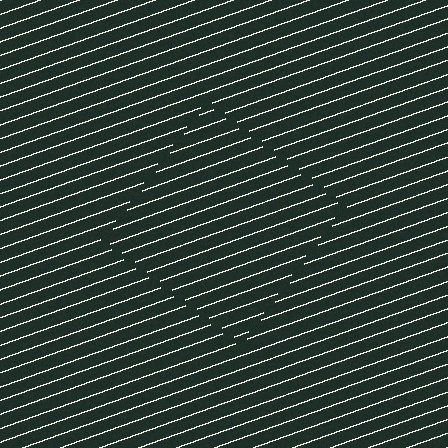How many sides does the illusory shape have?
4 sides — the line-ends trace a square.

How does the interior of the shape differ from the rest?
The interior of the shape contains the same grating, shifted by half a period — the contour is defined by the phase discontinuity where line-ends from the inner and outer gratings abut.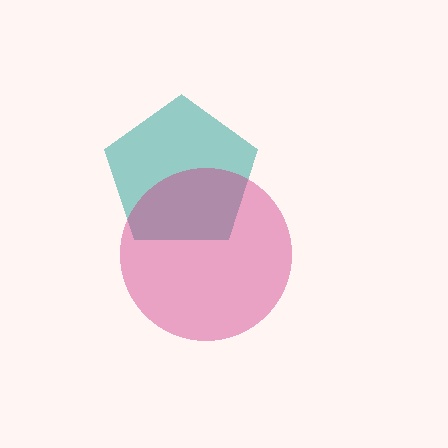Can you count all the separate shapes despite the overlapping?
Yes, there are 2 separate shapes.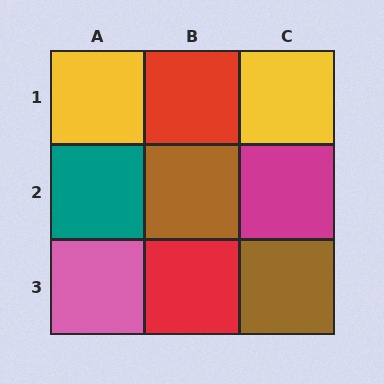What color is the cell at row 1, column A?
Yellow.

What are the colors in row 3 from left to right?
Pink, red, brown.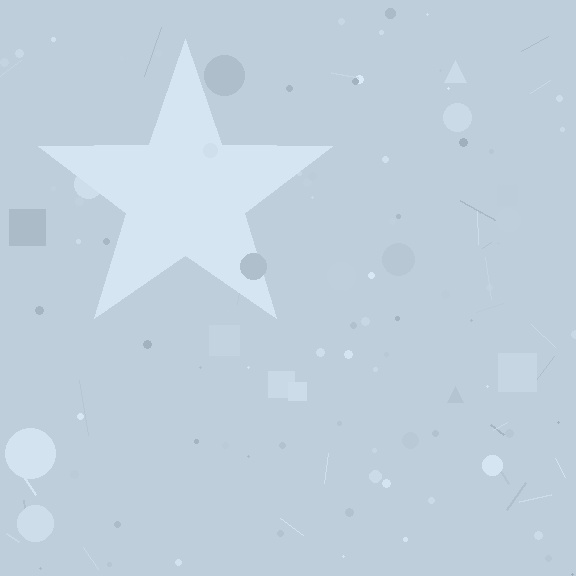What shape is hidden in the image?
A star is hidden in the image.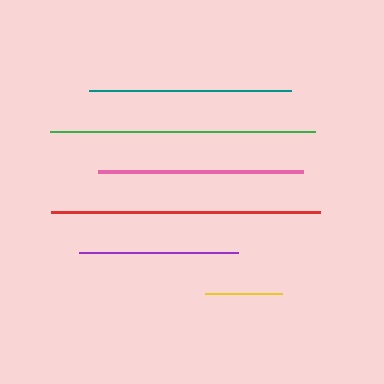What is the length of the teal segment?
The teal segment is approximately 202 pixels long.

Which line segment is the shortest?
The yellow line is the shortest at approximately 77 pixels.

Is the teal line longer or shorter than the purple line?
The teal line is longer than the purple line.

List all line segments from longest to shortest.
From longest to shortest: red, green, pink, teal, purple, yellow.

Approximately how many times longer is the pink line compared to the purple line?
The pink line is approximately 1.3 times the length of the purple line.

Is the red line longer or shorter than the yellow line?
The red line is longer than the yellow line.